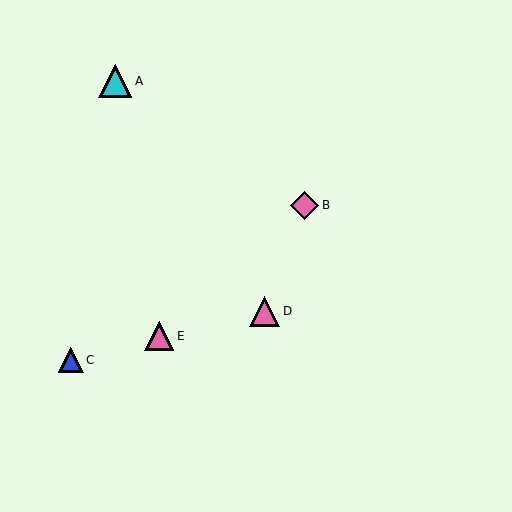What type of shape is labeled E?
Shape E is a pink triangle.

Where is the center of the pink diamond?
The center of the pink diamond is at (305, 205).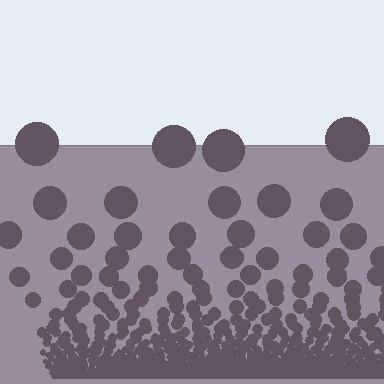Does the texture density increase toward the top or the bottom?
Density increases toward the bottom.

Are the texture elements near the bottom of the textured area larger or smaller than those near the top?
Smaller. The gradient is inverted — elements near the bottom are smaller and denser.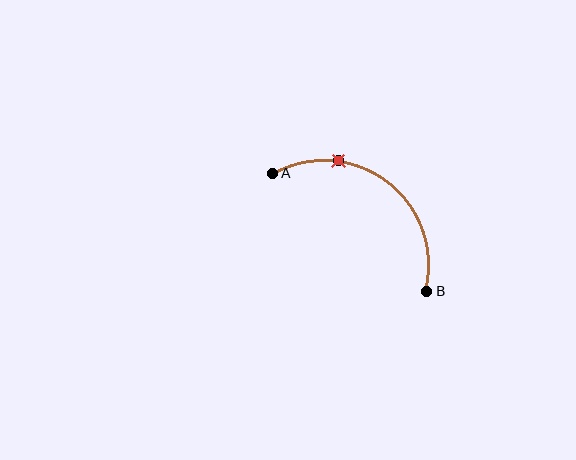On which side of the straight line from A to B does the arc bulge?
The arc bulges above and to the right of the straight line connecting A and B.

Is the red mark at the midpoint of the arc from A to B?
No. The red mark lies on the arc but is closer to endpoint A. The arc midpoint would be at the point on the curve equidistant along the arc from both A and B.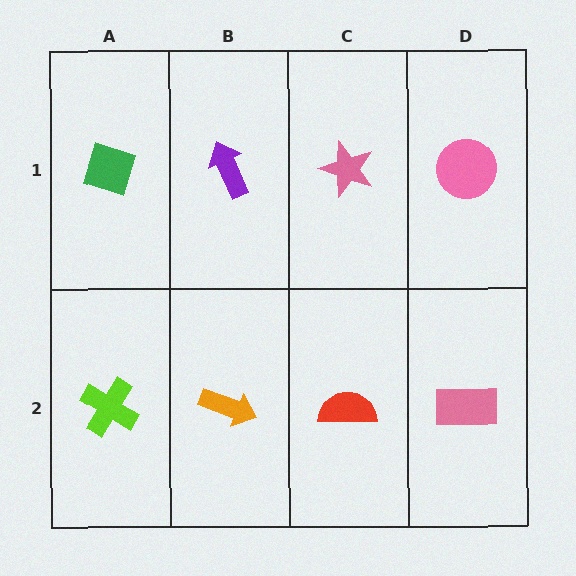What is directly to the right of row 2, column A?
An orange arrow.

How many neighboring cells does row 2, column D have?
2.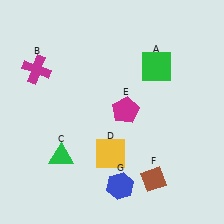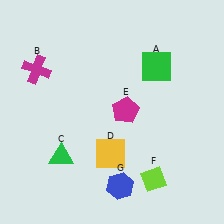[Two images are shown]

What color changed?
The diamond (F) changed from brown in Image 1 to lime in Image 2.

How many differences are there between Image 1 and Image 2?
There is 1 difference between the two images.